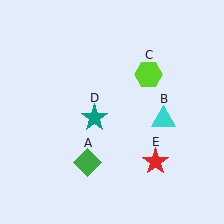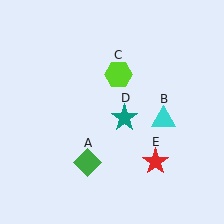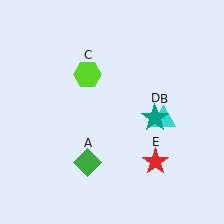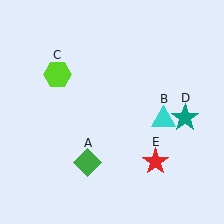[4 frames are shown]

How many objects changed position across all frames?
2 objects changed position: lime hexagon (object C), teal star (object D).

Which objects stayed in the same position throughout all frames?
Green diamond (object A) and cyan triangle (object B) and red star (object E) remained stationary.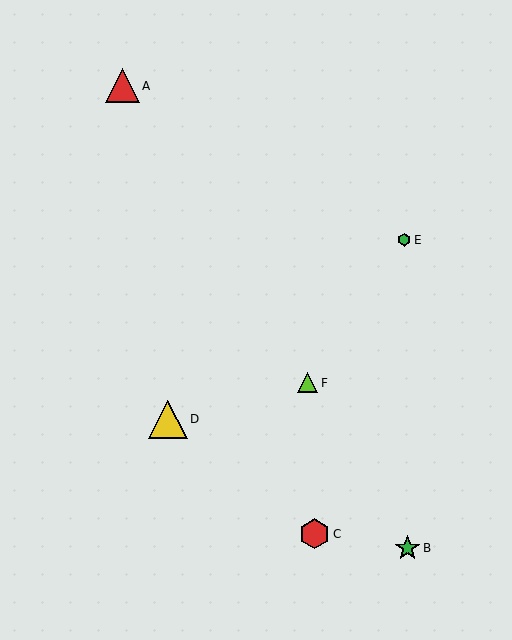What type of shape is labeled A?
Shape A is a red triangle.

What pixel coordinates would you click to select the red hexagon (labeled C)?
Click at (315, 534) to select the red hexagon C.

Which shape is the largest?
The yellow triangle (labeled D) is the largest.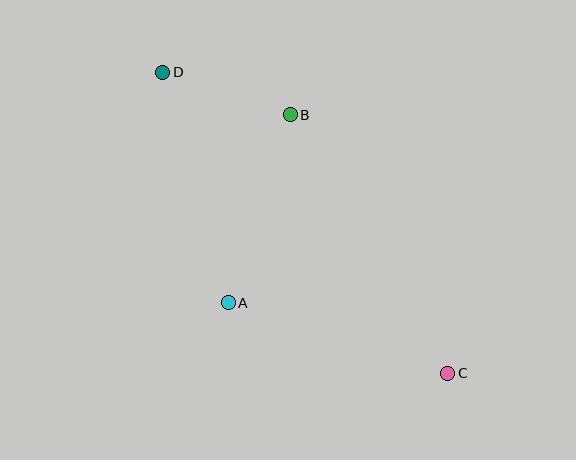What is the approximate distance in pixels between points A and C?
The distance between A and C is approximately 231 pixels.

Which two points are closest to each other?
Points B and D are closest to each other.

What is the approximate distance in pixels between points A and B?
The distance between A and B is approximately 198 pixels.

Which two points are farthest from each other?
Points C and D are farthest from each other.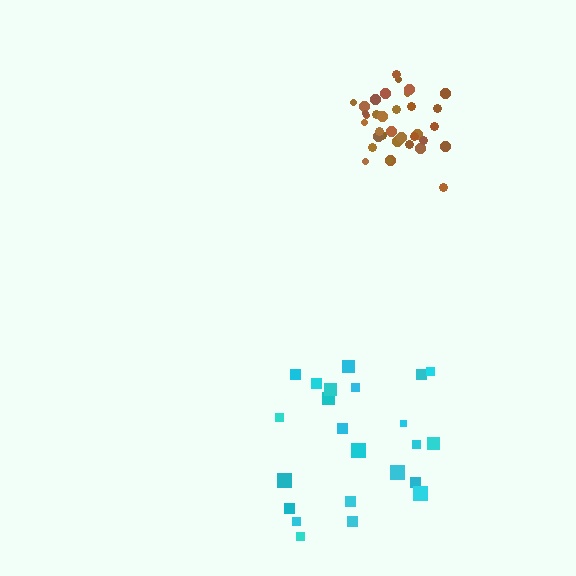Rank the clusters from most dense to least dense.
brown, cyan.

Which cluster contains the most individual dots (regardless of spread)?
Brown (35).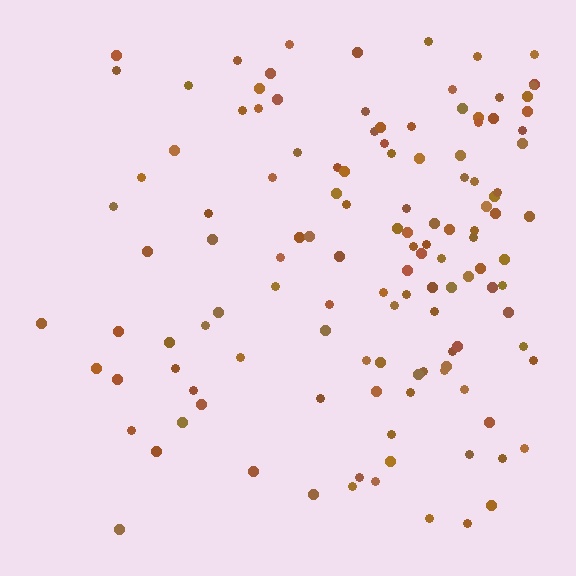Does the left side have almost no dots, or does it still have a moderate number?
Still a moderate number, just noticeably fewer than the right.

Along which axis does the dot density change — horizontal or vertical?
Horizontal.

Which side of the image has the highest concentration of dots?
The right.